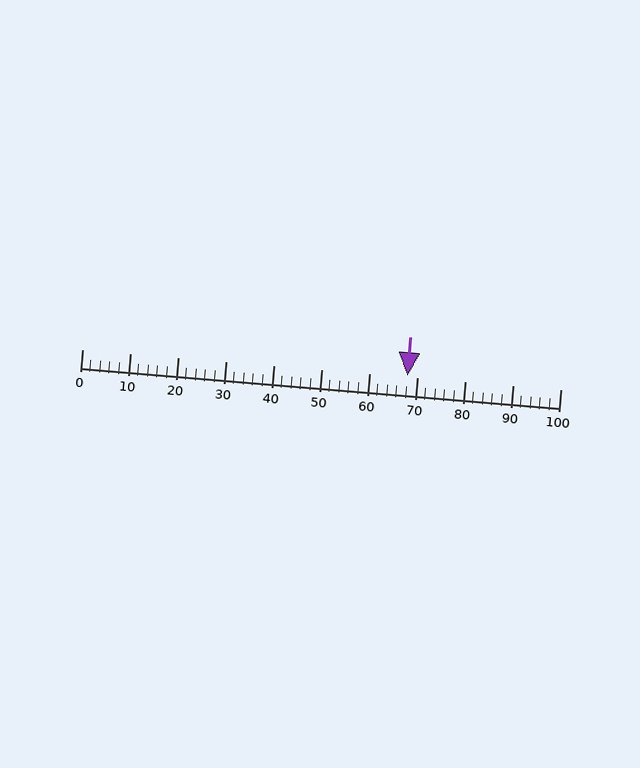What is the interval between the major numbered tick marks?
The major tick marks are spaced 10 units apart.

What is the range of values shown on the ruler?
The ruler shows values from 0 to 100.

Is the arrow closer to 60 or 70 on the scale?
The arrow is closer to 70.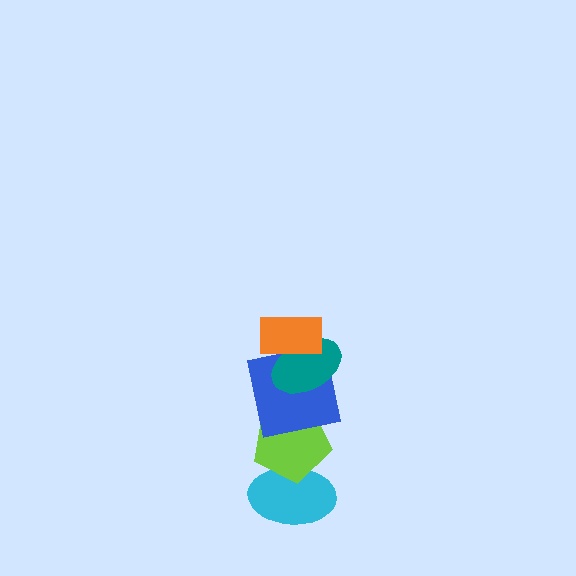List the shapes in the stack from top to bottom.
From top to bottom: the orange rectangle, the teal ellipse, the blue square, the lime pentagon, the cyan ellipse.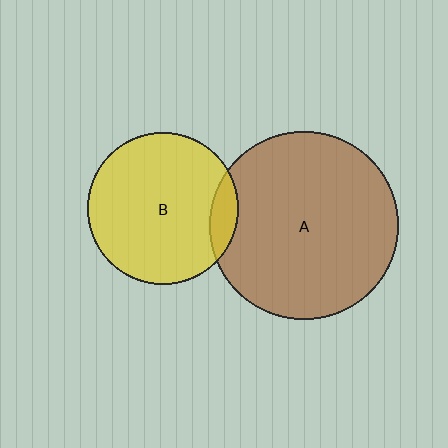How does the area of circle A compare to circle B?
Approximately 1.6 times.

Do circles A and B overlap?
Yes.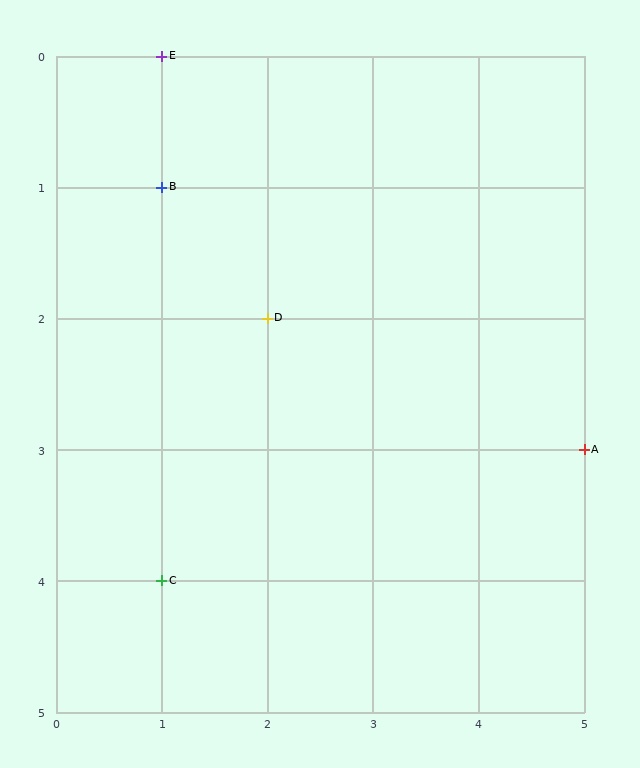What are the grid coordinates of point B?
Point B is at grid coordinates (1, 1).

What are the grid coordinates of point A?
Point A is at grid coordinates (5, 3).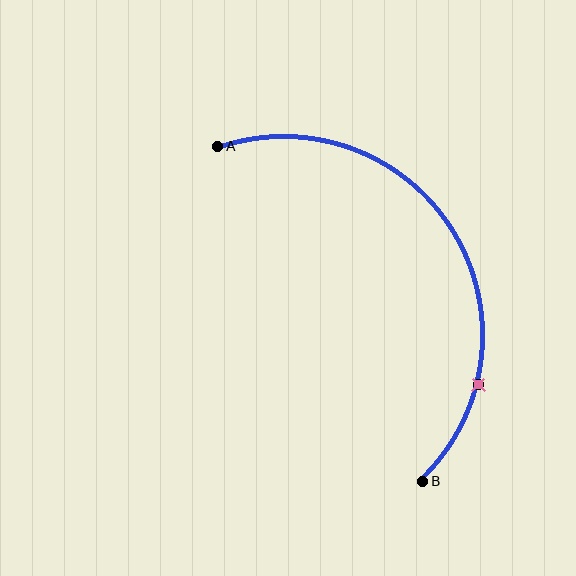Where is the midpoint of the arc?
The arc midpoint is the point on the curve farthest from the straight line joining A and B. It sits to the right of that line.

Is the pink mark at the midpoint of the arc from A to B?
No. The pink mark lies on the arc but is closer to endpoint B. The arc midpoint would be at the point on the curve equidistant along the arc from both A and B.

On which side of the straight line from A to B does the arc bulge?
The arc bulges to the right of the straight line connecting A and B.